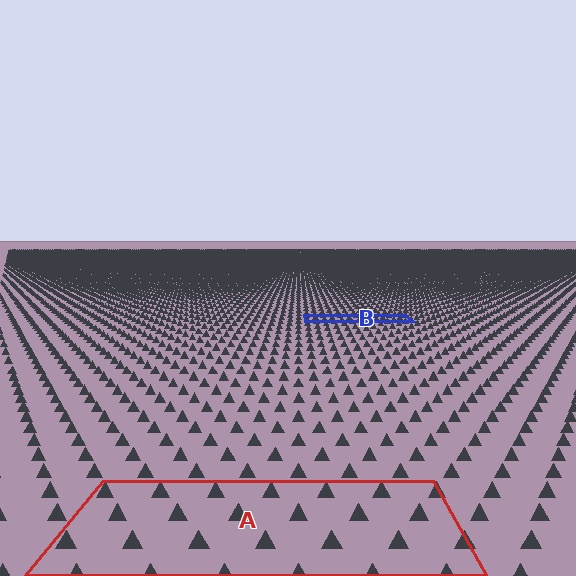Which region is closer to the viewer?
Region A is closer. The texture elements there are larger and more spread out.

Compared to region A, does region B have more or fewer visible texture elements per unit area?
Region B has more texture elements per unit area — they are packed more densely because it is farther away.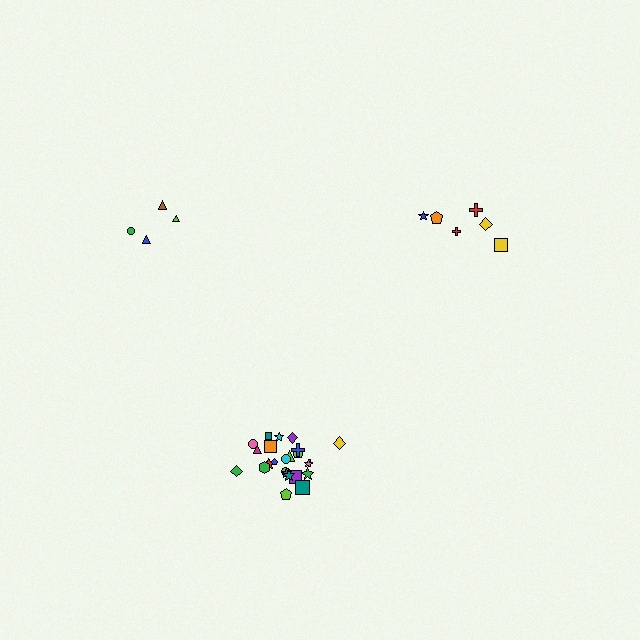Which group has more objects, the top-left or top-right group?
The top-right group.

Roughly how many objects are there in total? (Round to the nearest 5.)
Roughly 35 objects in total.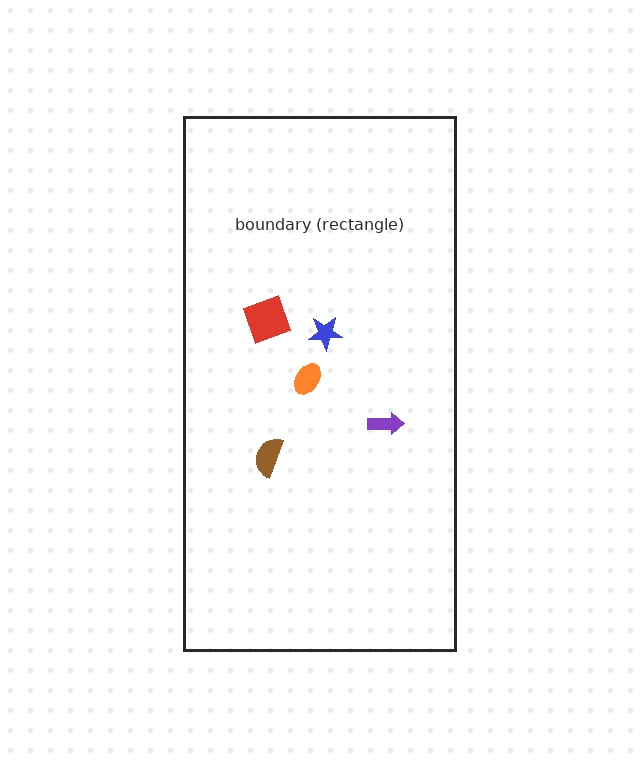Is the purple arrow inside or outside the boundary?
Inside.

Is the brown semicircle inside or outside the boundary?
Inside.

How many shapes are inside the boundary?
5 inside, 0 outside.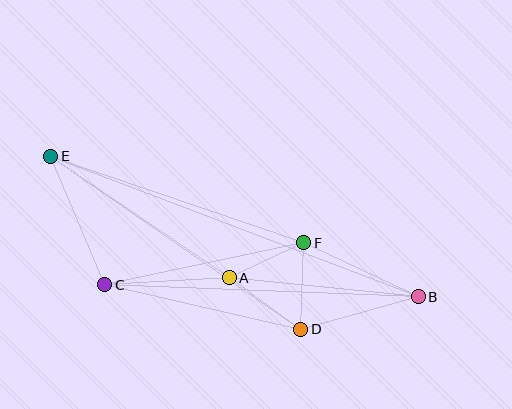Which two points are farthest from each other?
Points B and E are farthest from each other.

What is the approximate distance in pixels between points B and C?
The distance between B and C is approximately 314 pixels.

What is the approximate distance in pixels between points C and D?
The distance between C and D is approximately 201 pixels.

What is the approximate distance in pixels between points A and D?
The distance between A and D is approximately 88 pixels.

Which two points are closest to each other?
Points A and F are closest to each other.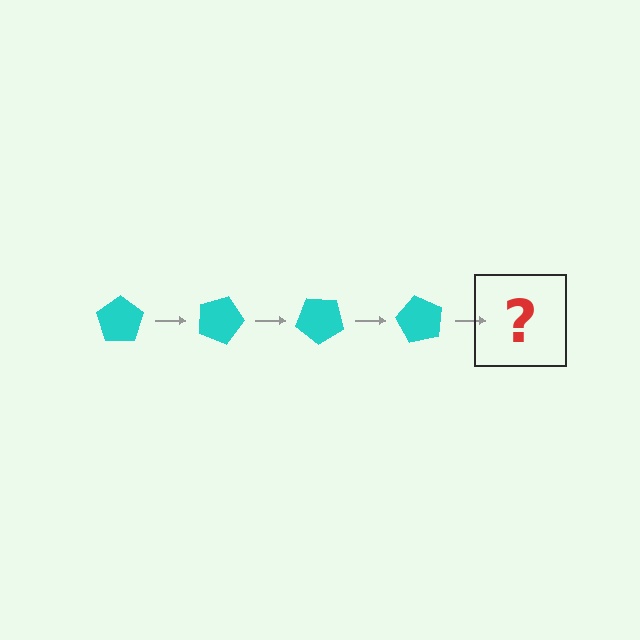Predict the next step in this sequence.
The next step is a cyan pentagon rotated 80 degrees.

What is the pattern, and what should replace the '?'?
The pattern is that the pentagon rotates 20 degrees each step. The '?' should be a cyan pentagon rotated 80 degrees.